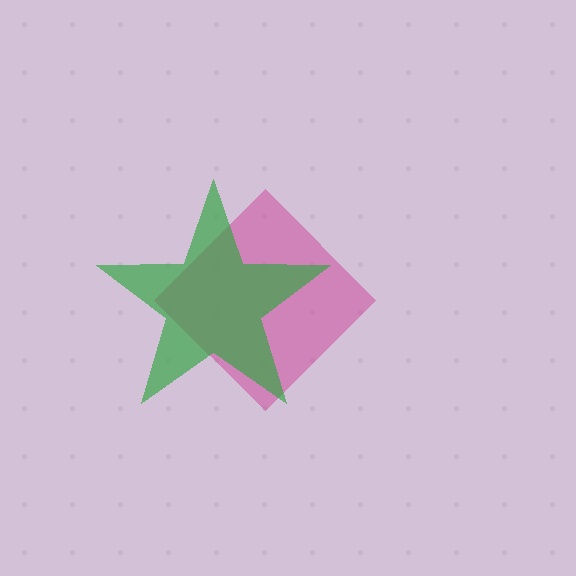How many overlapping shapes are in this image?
There are 2 overlapping shapes in the image.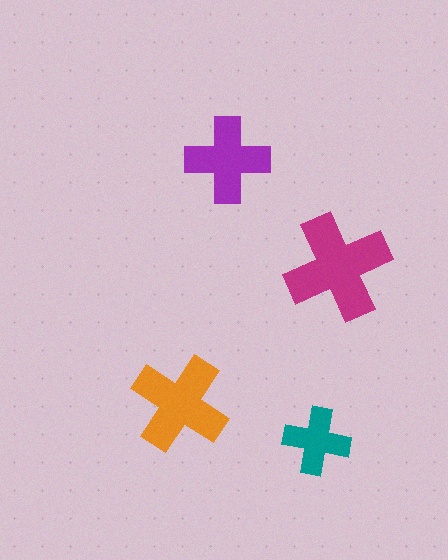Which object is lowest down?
The teal cross is bottommost.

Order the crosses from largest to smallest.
the magenta one, the orange one, the purple one, the teal one.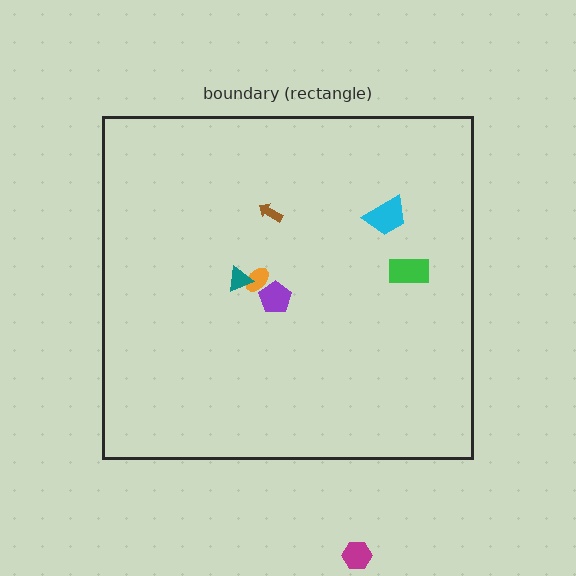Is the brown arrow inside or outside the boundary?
Inside.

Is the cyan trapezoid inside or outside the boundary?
Inside.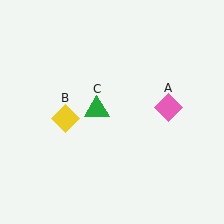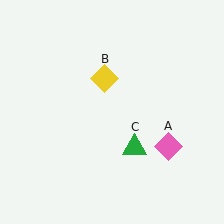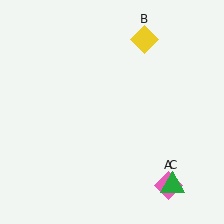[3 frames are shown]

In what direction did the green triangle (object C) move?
The green triangle (object C) moved down and to the right.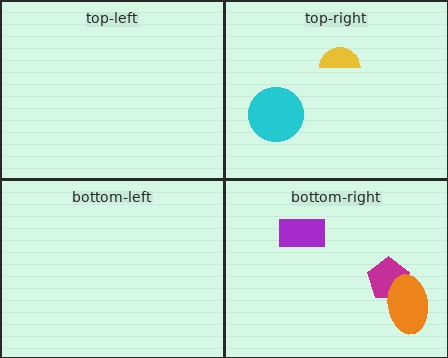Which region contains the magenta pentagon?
The bottom-right region.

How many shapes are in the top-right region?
2.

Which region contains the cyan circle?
The top-right region.